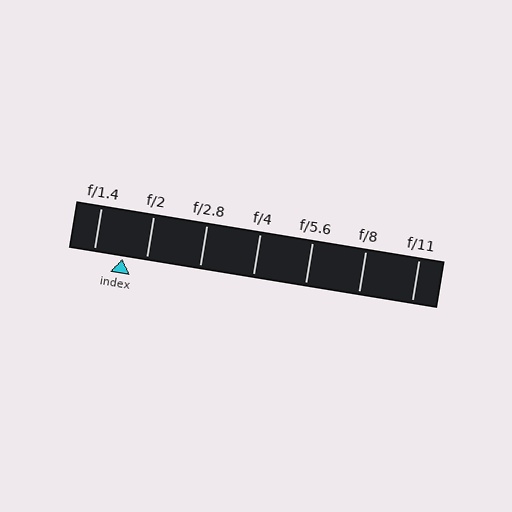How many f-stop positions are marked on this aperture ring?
There are 7 f-stop positions marked.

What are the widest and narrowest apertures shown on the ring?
The widest aperture shown is f/1.4 and the narrowest is f/11.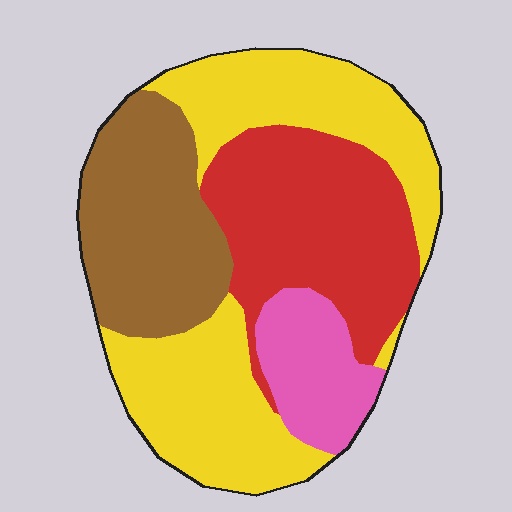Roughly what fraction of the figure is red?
Red takes up about one quarter (1/4) of the figure.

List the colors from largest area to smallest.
From largest to smallest: yellow, red, brown, pink.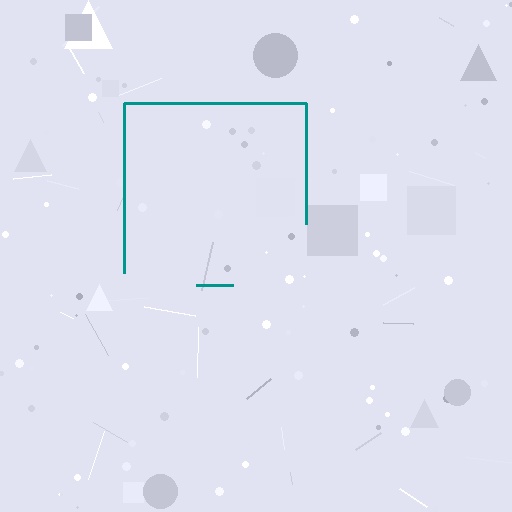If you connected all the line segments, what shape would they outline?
They would outline a square.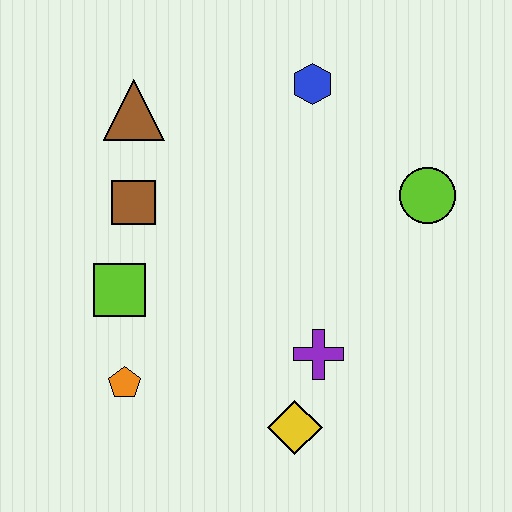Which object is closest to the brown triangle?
The brown square is closest to the brown triangle.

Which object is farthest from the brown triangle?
The yellow diamond is farthest from the brown triangle.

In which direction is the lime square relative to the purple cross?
The lime square is to the left of the purple cross.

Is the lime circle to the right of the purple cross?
Yes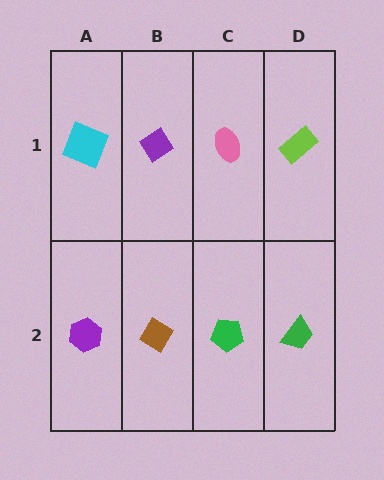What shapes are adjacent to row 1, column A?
A purple hexagon (row 2, column A), a purple diamond (row 1, column B).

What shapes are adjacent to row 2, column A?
A cyan square (row 1, column A), a brown diamond (row 2, column B).